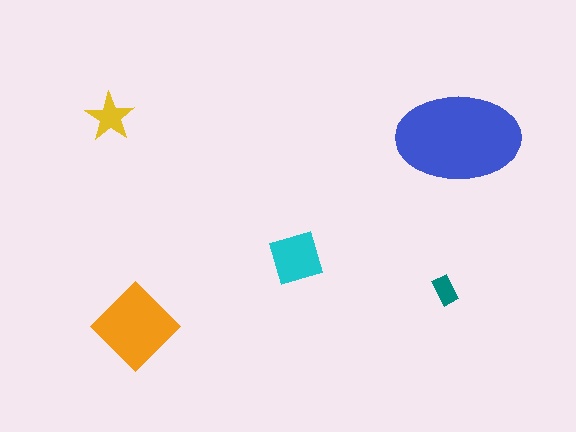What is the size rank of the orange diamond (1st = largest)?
2nd.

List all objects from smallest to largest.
The teal rectangle, the yellow star, the cyan square, the orange diamond, the blue ellipse.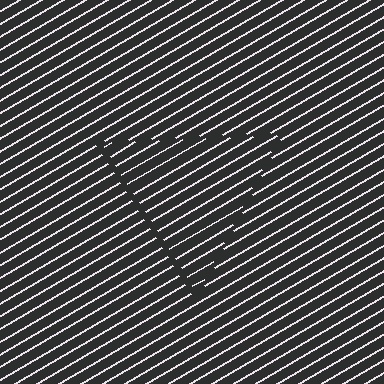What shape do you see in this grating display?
An illusory triangle. The interior of the shape contains the same grating, shifted by half a period — the contour is defined by the phase discontinuity where line-ends from the inner and outer gratings abut.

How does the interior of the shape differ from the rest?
The interior of the shape contains the same grating, shifted by half a period — the contour is defined by the phase discontinuity where line-ends from the inner and outer gratings abut.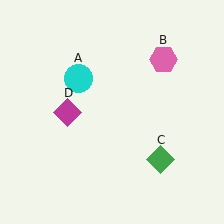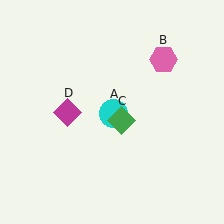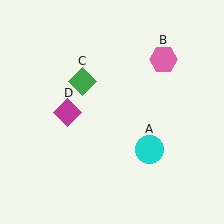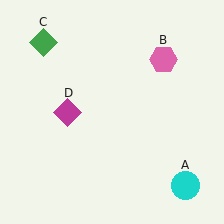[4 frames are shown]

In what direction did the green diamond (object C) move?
The green diamond (object C) moved up and to the left.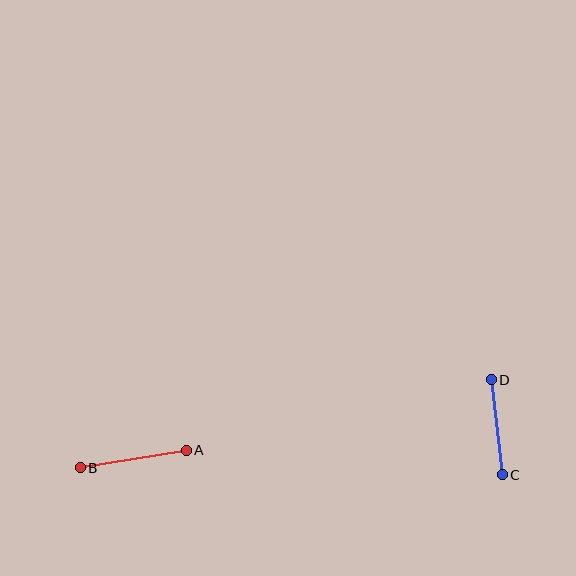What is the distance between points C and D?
The distance is approximately 96 pixels.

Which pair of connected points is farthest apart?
Points A and B are farthest apart.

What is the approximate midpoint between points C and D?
The midpoint is at approximately (497, 427) pixels.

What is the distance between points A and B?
The distance is approximately 107 pixels.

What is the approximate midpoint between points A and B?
The midpoint is at approximately (133, 459) pixels.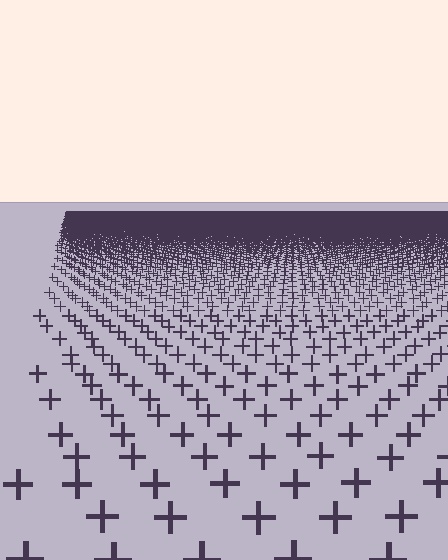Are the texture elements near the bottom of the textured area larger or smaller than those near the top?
Larger. Near the bottom, elements are closer to the viewer and appear at a bigger on-screen size.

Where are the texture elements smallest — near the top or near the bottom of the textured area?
Near the top.